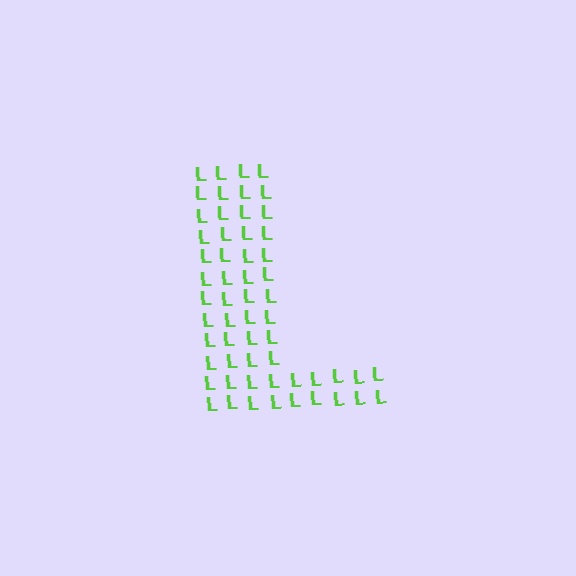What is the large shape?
The large shape is the letter L.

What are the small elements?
The small elements are letter L's.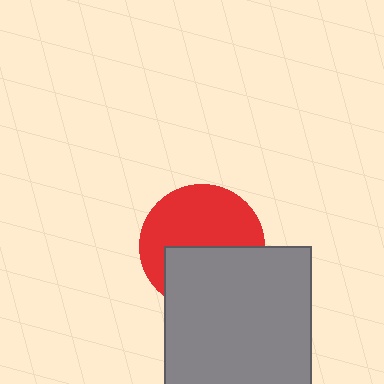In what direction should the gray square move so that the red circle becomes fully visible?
The gray square should move down. That is the shortest direction to clear the overlap and leave the red circle fully visible.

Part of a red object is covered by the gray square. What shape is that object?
It is a circle.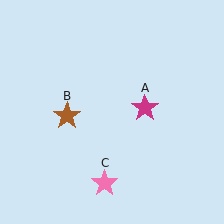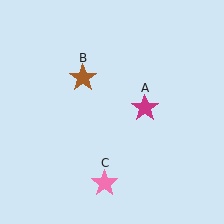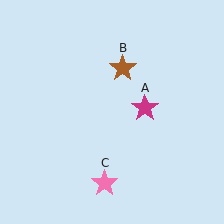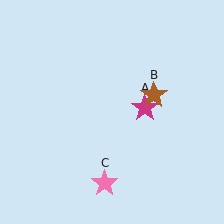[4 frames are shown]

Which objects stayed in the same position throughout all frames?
Magenta star (object A) and pink star (object C) remained stationary.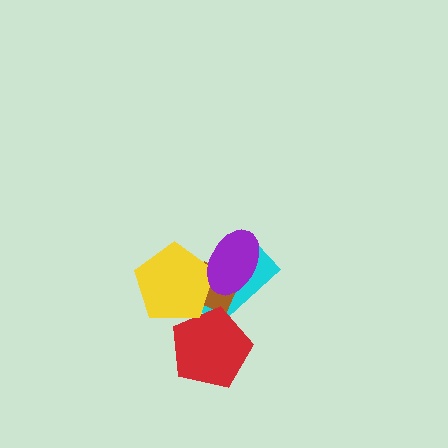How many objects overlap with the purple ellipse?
3 objects overlap with the purple ellipse.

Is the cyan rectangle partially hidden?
Yes, it is partially covered by another shape.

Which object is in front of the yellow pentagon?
The purple ellipse is in front of the yellow pentagon.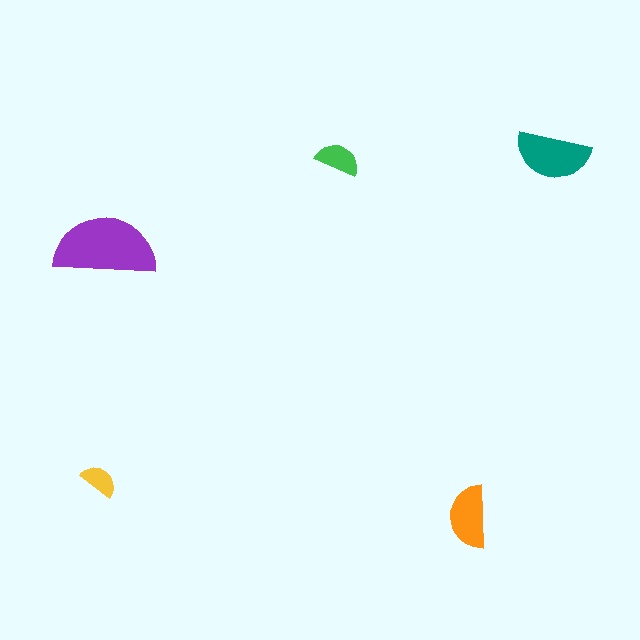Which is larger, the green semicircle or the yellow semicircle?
The green one.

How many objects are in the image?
There are 5 objects in the image.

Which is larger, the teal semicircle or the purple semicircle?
The purple one.